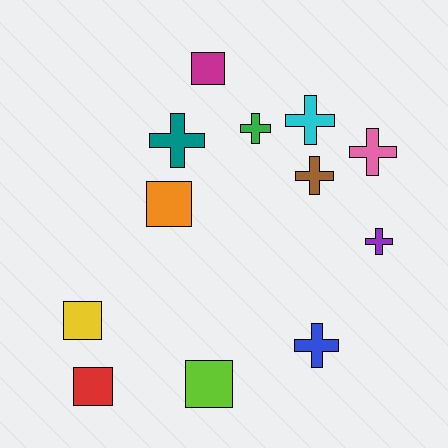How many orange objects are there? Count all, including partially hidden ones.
There is 1 orange object.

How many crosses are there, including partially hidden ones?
There are 7 crosses.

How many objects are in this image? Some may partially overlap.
There are 12 objects.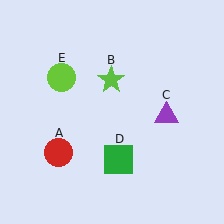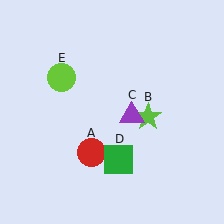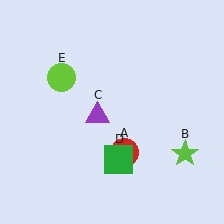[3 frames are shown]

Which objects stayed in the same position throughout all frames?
Green square (object D) and lime circle (object E) remained stationary.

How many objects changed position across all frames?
3 objects changed position: red circle (object A), lime star (object B), purple triangle (object C).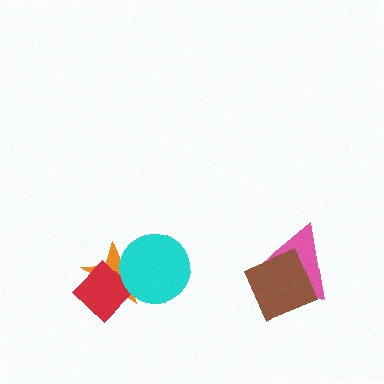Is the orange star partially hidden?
Yes, it is partially covered by another shape.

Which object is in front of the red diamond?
The cyan circle is in front of the red diamond.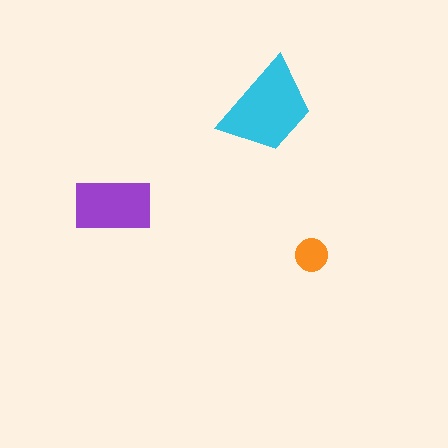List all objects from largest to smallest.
The cyan trapezoid, the purple rectangle, the orange circle.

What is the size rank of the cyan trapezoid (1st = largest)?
1st.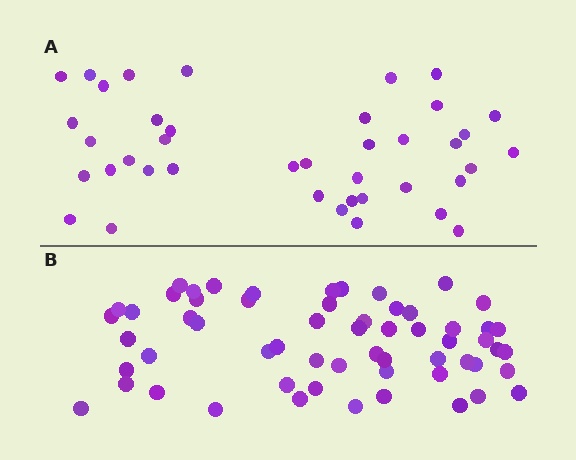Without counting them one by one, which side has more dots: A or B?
Region B (the bottom region) has more dots.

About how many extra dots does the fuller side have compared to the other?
Region B has approximately 20 more dots than region A.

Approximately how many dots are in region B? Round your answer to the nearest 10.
About 60 dots. (The exact count is 59, which rounds to 60.)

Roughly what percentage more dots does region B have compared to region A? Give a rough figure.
About 50% more.